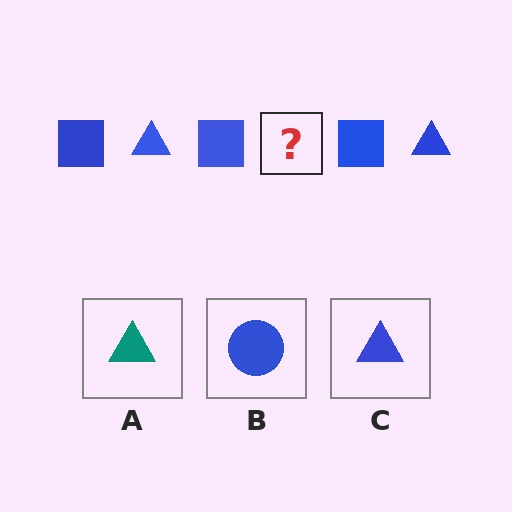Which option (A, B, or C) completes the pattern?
C.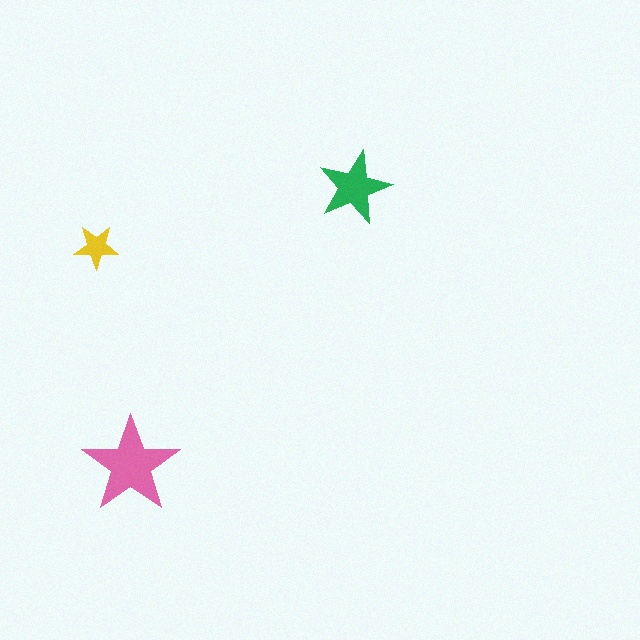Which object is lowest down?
The pink star is bottommost.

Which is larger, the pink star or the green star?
The pink one.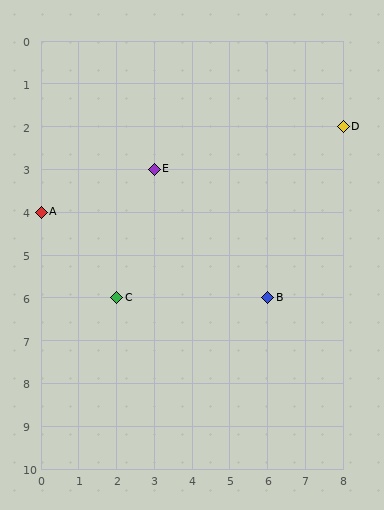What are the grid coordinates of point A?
Point A is at grid coordinates (0, 4).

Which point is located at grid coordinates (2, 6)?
Point C is at (2, 6).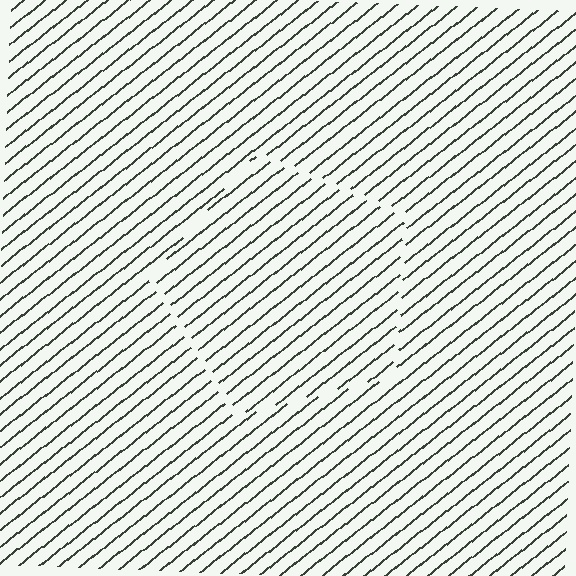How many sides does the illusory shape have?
5 sides — the line-ends trace a pentagon.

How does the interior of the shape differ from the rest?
The interior of the shape contains the same grating, shifted by half a period — the contour is defined by the phase discontinuity where line-ends from the inner and outer gratings abut.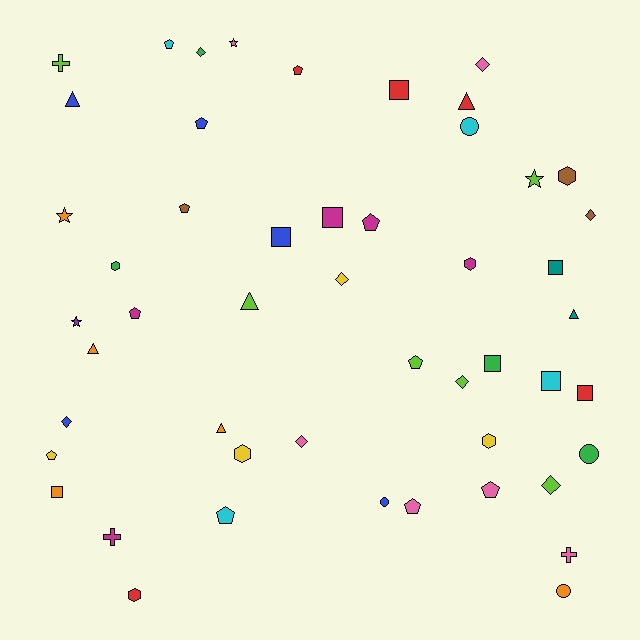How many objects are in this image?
There are 50 objects.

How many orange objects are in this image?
There are 5 orange objects.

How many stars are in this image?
There are 4 stars.